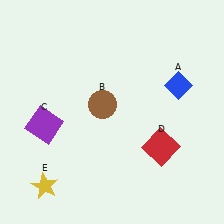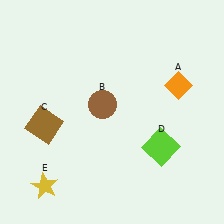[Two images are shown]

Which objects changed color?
A changed from blue to orange. C changed from purple to brown. D changed from red to lime.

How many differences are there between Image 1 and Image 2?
There are 3 differences between the two images.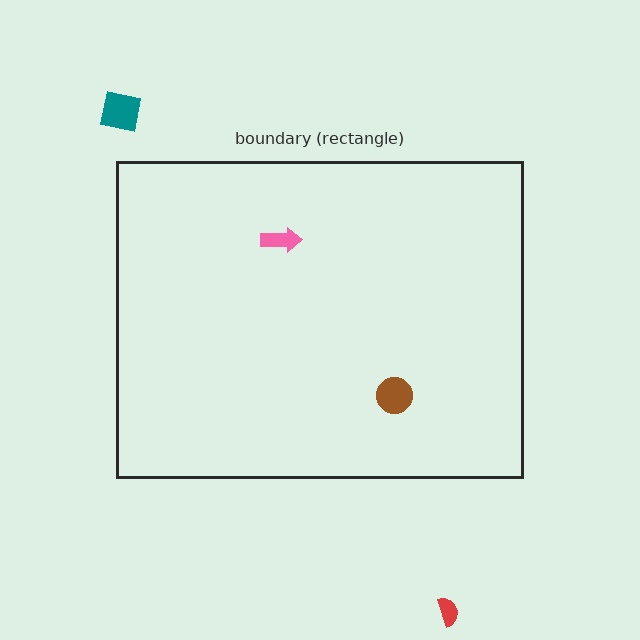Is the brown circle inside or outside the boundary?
Inside.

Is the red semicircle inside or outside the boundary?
Outside.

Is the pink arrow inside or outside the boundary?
Inside.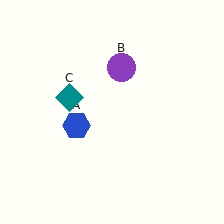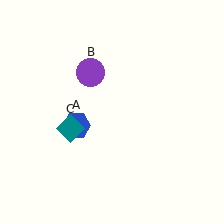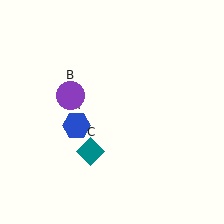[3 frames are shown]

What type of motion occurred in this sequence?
The purple circle (object B), teal diamond (object C) rotated counterclockwise around the center of the scene.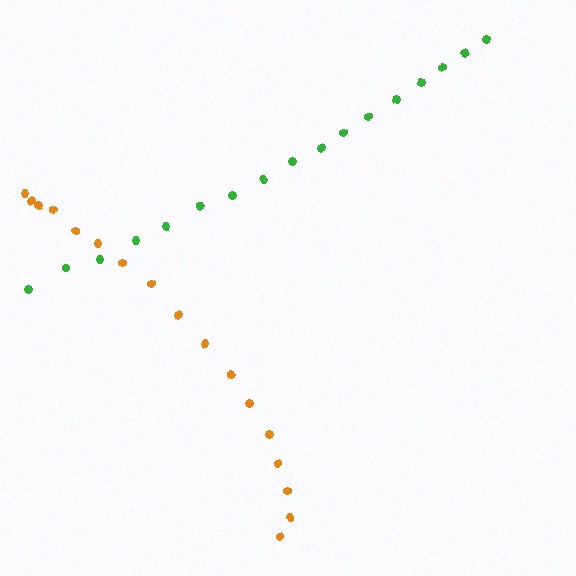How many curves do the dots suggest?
There are 2 distinct paths.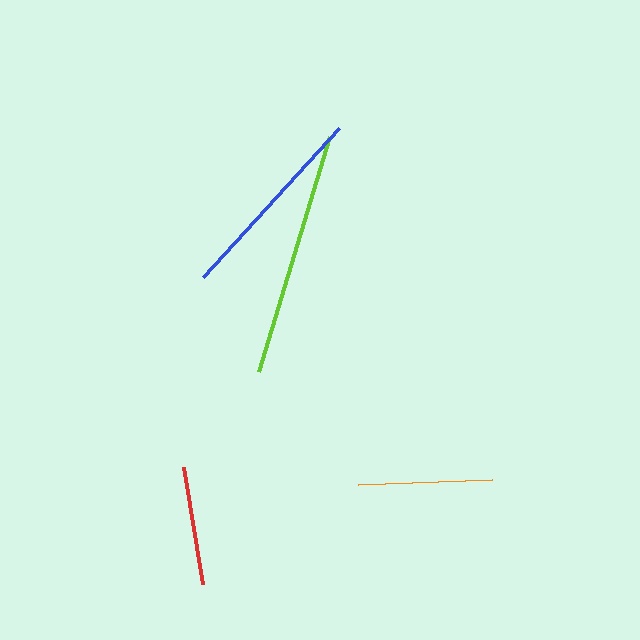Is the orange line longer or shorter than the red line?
The orange line is longer than the red line.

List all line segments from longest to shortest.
From longest to shortest: lime, blue, orange, red.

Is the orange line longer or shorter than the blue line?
The blue line is longer than the orange line.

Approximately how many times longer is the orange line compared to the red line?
The orange line is approximately 1.1 times the length of the red line.